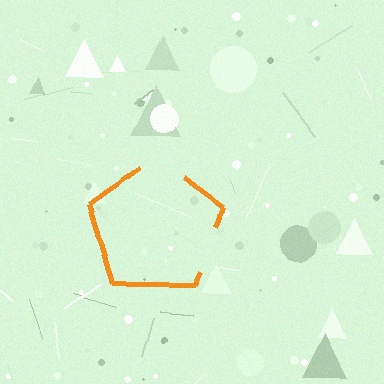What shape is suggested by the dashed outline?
The dashed outline suggests a pentagon.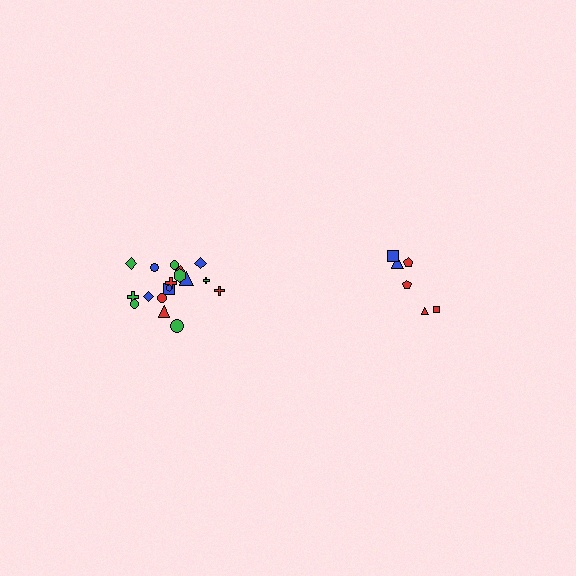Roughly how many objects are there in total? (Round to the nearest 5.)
Roughly 25 objects in total.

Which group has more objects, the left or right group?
The left group.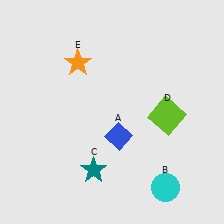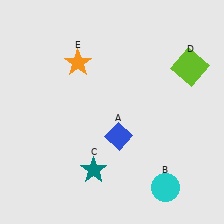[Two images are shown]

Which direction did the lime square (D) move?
The lime square (D) moved up.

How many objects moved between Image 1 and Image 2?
1 object moved between the two images.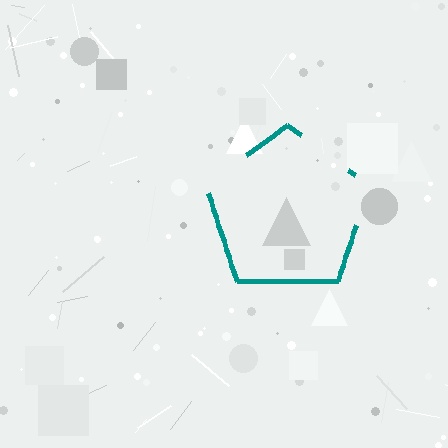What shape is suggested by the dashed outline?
The dashed outline suggests a pentagon.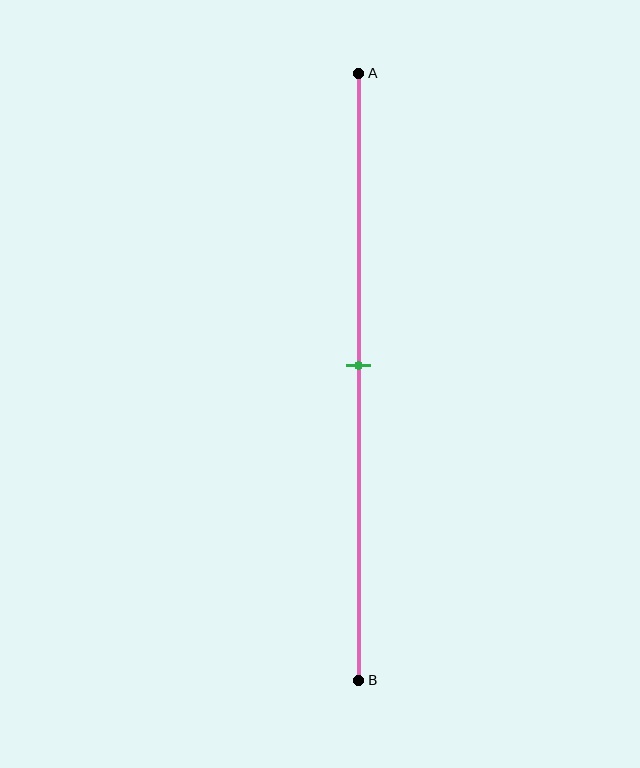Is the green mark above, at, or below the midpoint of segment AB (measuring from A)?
The green mark is approximately at the midpoint of segment AB.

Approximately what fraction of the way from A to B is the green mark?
The green mark is approximately 50% of the way from A to B.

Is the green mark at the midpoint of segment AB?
Yes, the mark is approximately at the midpoint.